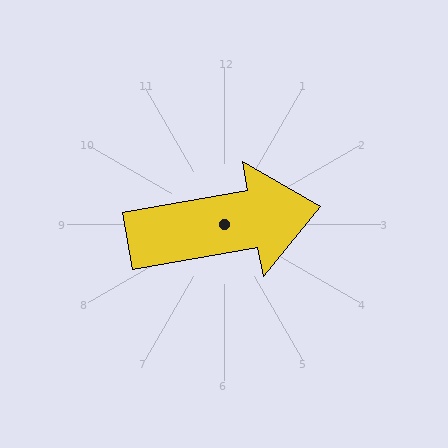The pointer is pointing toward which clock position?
Roughly 3 o'clock.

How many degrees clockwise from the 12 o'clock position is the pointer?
Approximately 80 degrees.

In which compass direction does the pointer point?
East.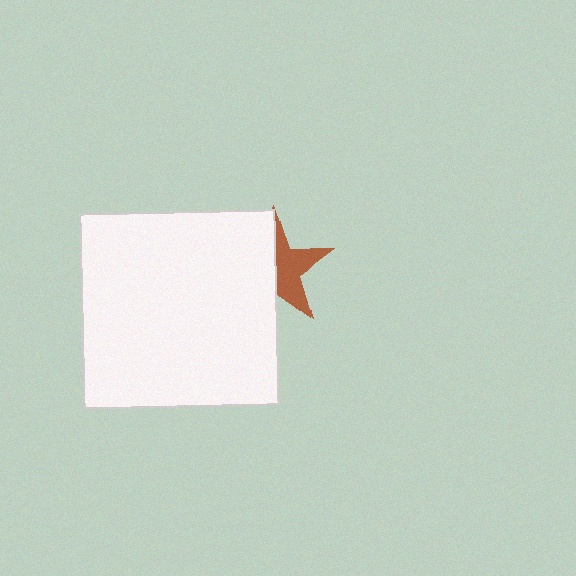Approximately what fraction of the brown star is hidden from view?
Roughly 54% of the brown star is hidden behind the white square.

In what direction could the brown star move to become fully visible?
The brown star could move right. That would shift it out from behind the white square entirely.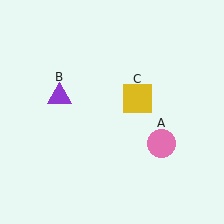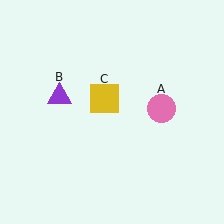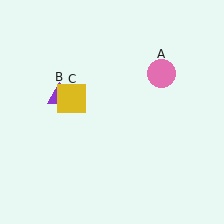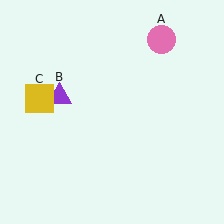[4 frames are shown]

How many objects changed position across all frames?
2 objects changed position: pink circle (object A), yellow square (object C).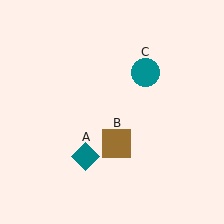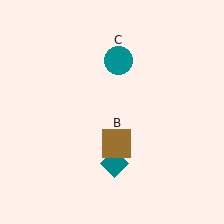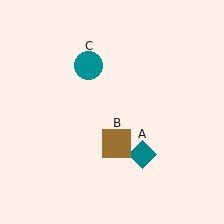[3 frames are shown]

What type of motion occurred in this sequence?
The teal diamond (object A), teal circle (object C) rotated counterclockwise around the center of the scene.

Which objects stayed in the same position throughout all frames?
Brown square (object B) remained stationary.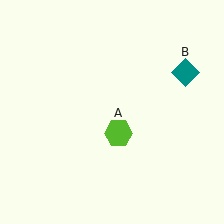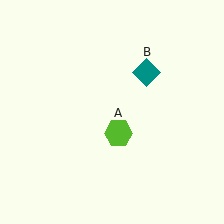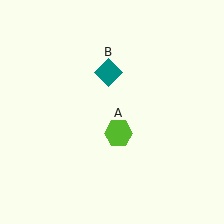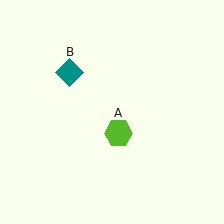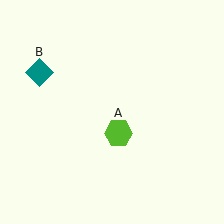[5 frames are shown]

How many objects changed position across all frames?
1 object changed position: teal diamond (object B).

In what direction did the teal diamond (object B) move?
The teal diamond (object B) moved left.